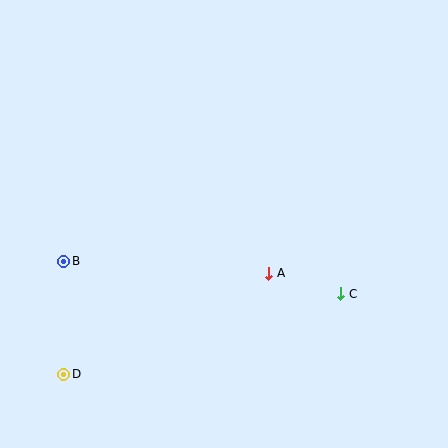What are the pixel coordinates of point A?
Point A is at (269, 273).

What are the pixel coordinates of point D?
Point D is at (64, 374).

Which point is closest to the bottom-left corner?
Point D is closest to the bottom-left corner.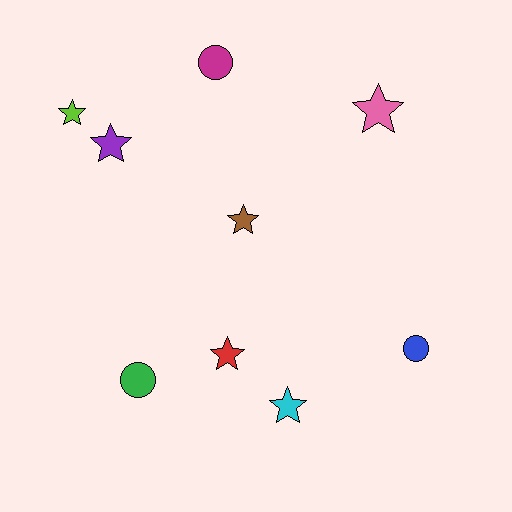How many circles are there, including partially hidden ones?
There are 3 circles.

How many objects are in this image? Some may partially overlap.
There are 9 objects.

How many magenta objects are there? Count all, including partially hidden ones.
There is 1 magenta object.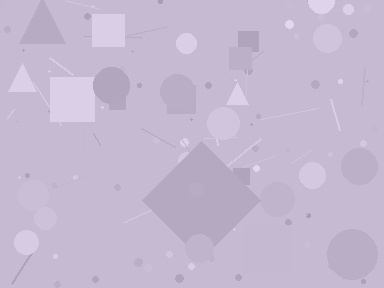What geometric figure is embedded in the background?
A diamond is embedded in the background.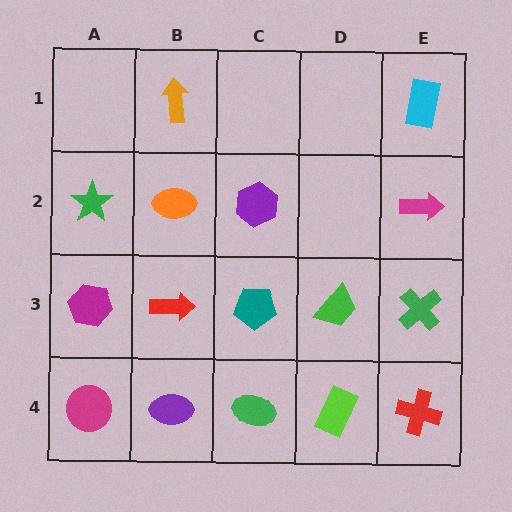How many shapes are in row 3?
5 shapes.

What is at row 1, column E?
A cyan rectangle.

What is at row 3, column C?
A teal pentagon.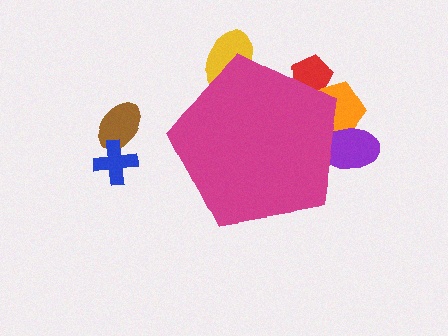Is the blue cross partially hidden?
No, the blue cross is fully visible.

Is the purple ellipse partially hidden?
Yes, the purple ellipse is partially hidden behind the magenta pentagon.